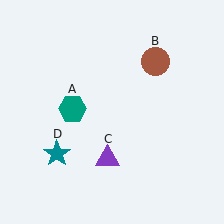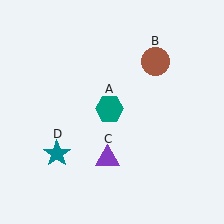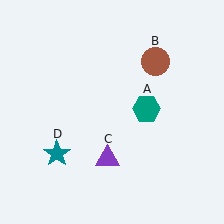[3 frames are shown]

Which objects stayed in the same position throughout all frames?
Brown circle (object B) and purple triangle (object C) and teal star (object D) remained stationary.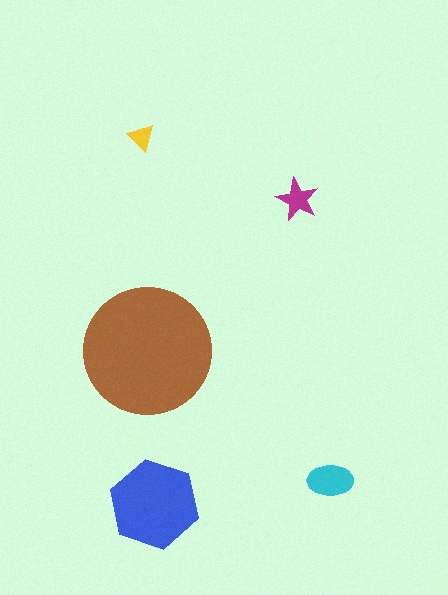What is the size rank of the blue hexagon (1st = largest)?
2nd.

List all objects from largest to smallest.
The brown circle, the blue hexagon, the cyan ellipse, the magenta star, the yellow triangle.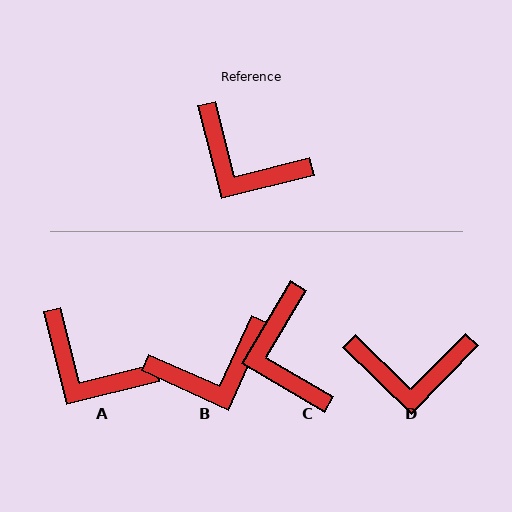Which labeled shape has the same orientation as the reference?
A.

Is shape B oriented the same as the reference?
No, it is off by about 52 degrees.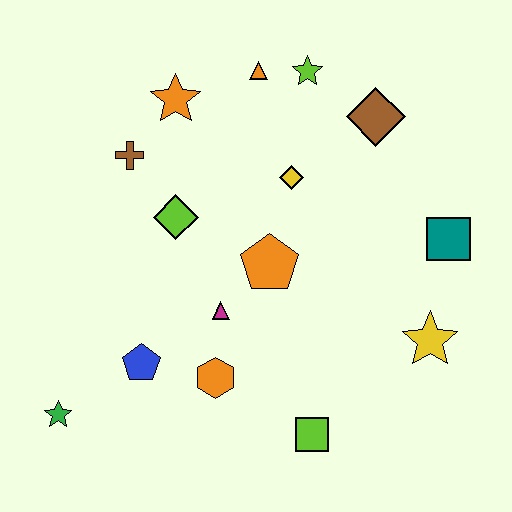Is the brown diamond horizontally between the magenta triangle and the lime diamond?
No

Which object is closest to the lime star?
The orange triangle is closest to the lime star.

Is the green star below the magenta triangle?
Yes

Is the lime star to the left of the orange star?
No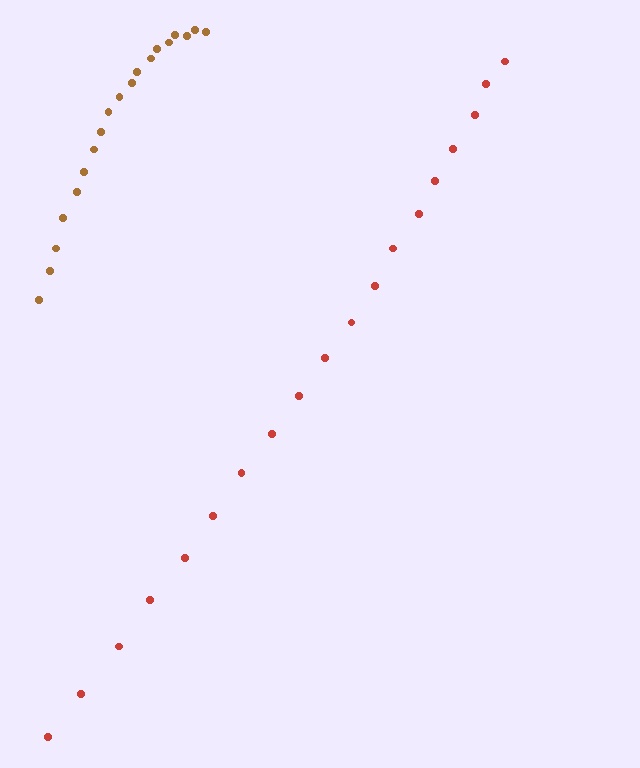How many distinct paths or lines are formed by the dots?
There are 2 distinct paths.